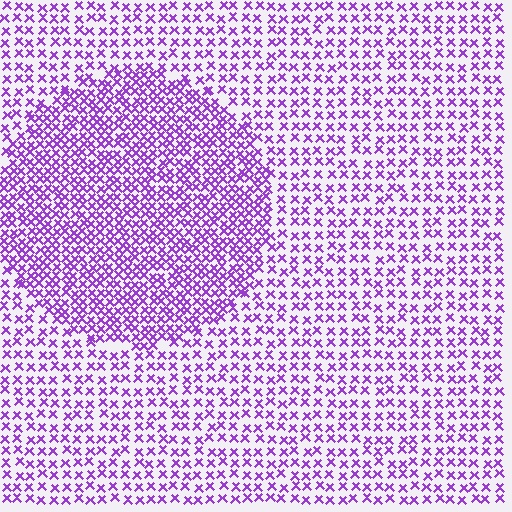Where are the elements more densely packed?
The elements are more densely packed inside the circle boundary.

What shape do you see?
I see a circle.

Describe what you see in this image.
The image contains small purple elements arranged at two different densities. A circle-shaped region is visible where the elements are more densely packed than the surrounding area.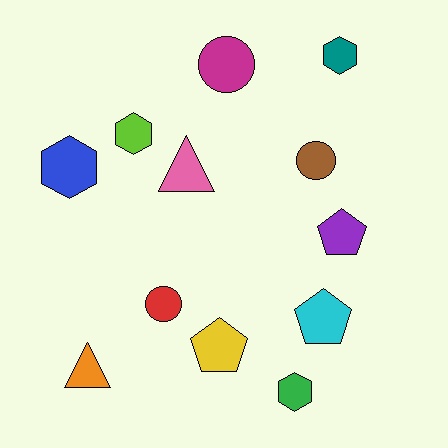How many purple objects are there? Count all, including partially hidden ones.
There is 1 purple object.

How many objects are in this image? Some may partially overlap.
There are 12 objects.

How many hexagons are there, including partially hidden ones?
There are 4 hexagons.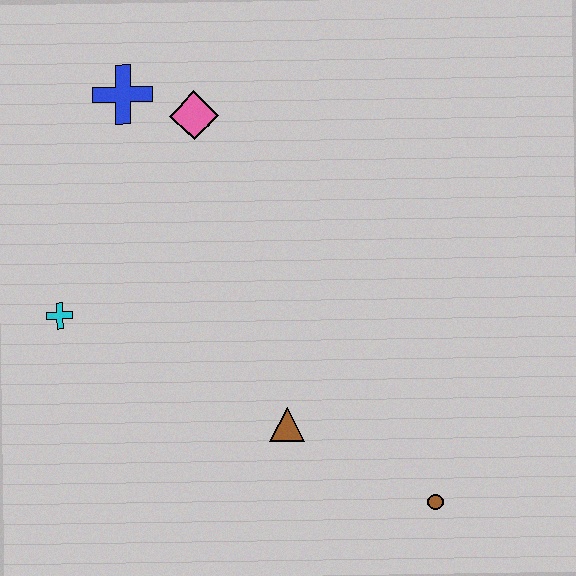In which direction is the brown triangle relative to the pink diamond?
The brown triangle is below the pink diamond.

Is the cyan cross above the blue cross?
No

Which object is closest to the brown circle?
The brown triangle is closest to the brown circle.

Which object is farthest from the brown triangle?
The blue cross is farthest from the brown triangle.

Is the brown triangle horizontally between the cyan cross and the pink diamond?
No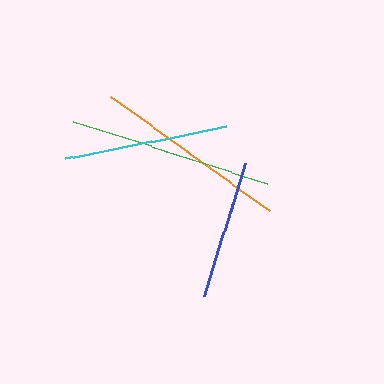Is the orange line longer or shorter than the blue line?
The orange line is longer than the blue line.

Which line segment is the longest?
The green line is the longest at approximately 204 pixels.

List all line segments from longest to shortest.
From longest to shortest: green, orange, cyan, blue.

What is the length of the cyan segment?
The cyan segment is approximately 163 pixels long.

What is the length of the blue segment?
The blue segment is approximately 140 pixels long.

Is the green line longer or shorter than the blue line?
The green line is longer than the blue line.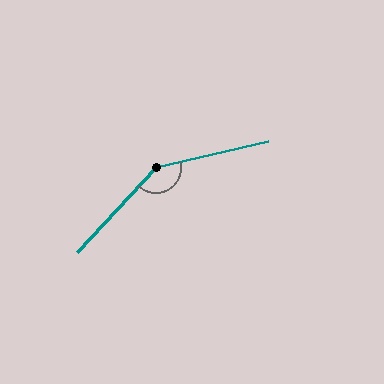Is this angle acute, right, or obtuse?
It is obtuse.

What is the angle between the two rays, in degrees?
Approximately 146 degrees.